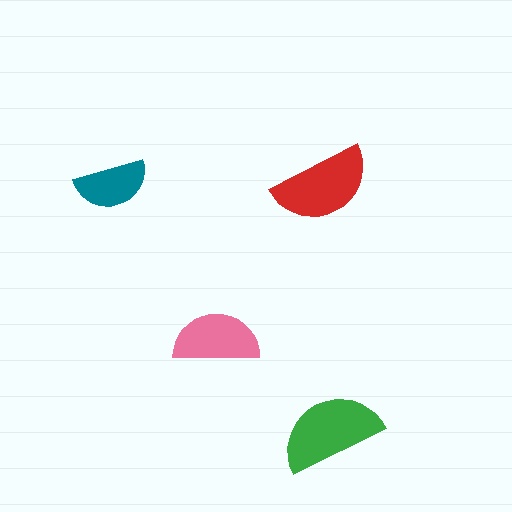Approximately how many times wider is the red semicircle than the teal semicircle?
About 1.5 times wider.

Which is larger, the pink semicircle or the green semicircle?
The green one.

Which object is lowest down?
The green semicircle is bottommost.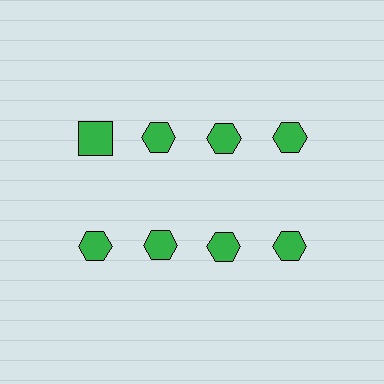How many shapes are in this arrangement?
There are 8 shapes arranged in a grid pattern.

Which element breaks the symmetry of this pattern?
The green square in the top row, leftmost column breaks the symmetry. All other shapes are green hexagons.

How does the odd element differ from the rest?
It has a different shape: square instead of hexagon.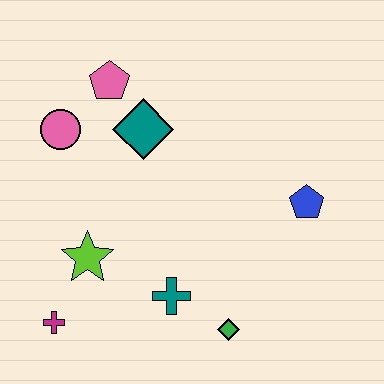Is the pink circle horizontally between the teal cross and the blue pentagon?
No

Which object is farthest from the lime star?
The blue pentagon is farthest from the lime star.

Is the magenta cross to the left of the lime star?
Yes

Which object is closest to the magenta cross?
The lime star is closest to the magenta cross.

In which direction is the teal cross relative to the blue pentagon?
The teal cross is to the left of the blue pentagon.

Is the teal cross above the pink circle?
No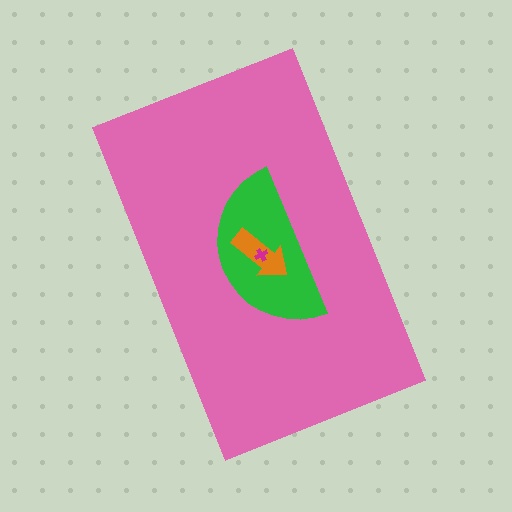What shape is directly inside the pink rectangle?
The green semicircle.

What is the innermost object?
The magenta cross.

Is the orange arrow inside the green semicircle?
Yes.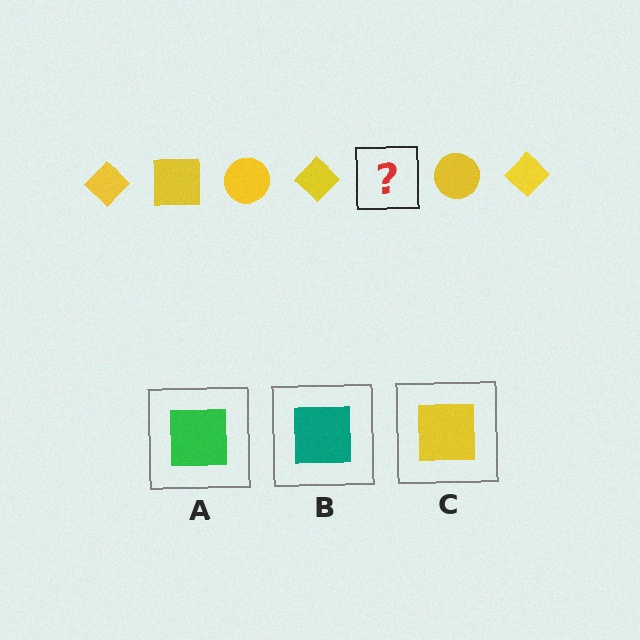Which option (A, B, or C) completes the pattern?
C.